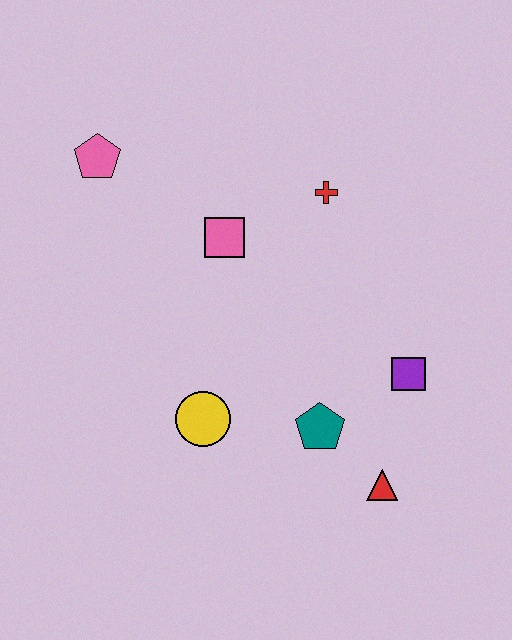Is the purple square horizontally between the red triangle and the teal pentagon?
No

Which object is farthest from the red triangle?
The pink pentagon is farthest from the red triangle.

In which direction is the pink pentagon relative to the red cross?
The pink pentagon is to the left of the red cross.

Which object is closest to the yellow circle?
The teal pentagon is closest to the yellow circle.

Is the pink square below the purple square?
No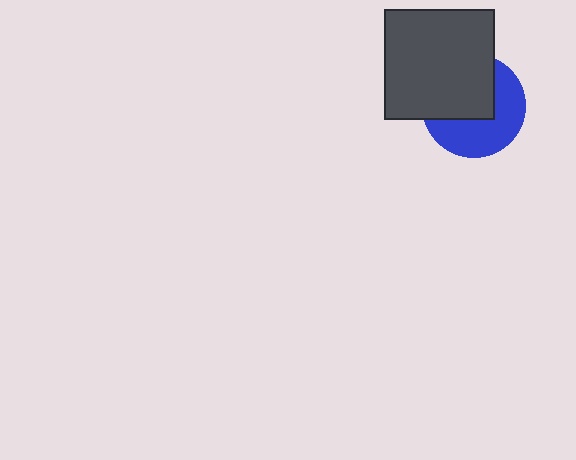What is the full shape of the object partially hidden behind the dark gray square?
The partially hidden object is a blue circle.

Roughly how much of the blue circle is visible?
About half of it is visible (roughly 50%).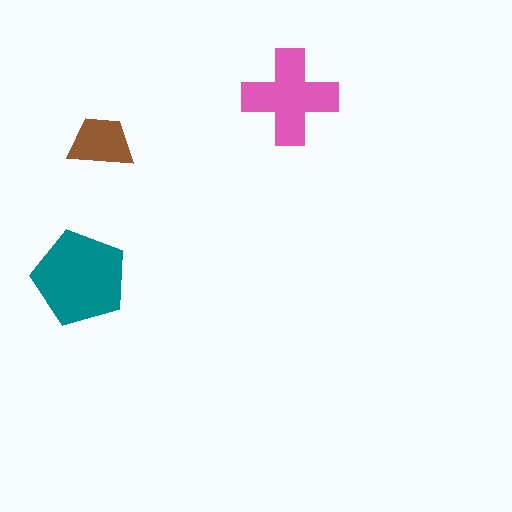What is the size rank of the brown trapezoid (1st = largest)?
3rd.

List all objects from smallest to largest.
The brown trapezoid, the pink cross, the teal pentagon.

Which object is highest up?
The pink cross is topmost.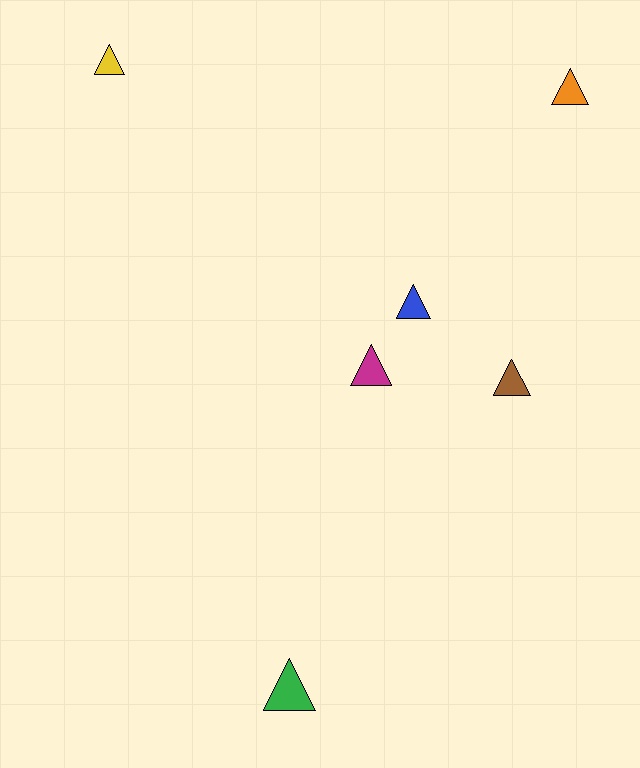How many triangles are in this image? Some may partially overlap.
There are 6 triangles.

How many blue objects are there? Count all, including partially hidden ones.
There is 1 blue object.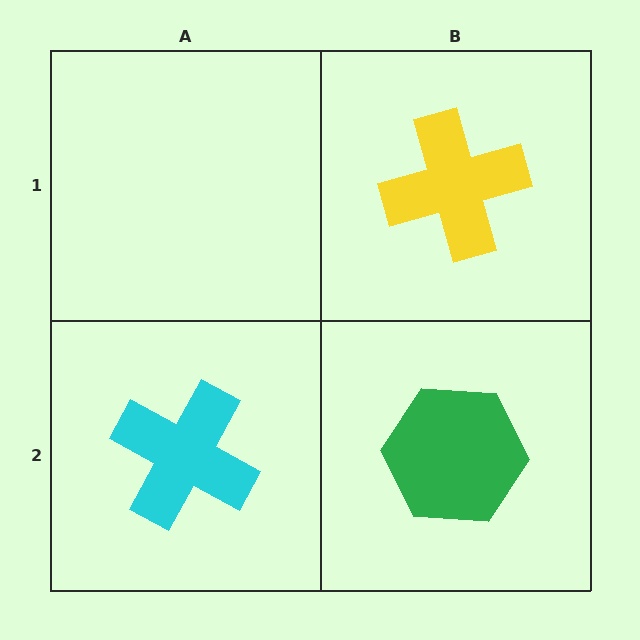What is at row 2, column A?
A cyan cross.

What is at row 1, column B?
A yellow cross.